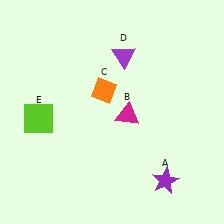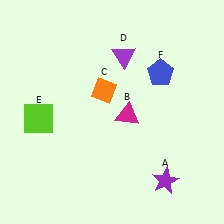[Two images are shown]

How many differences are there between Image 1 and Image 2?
There is 1 difference between the two images.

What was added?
A blue pentagon (F) was added in Image 2.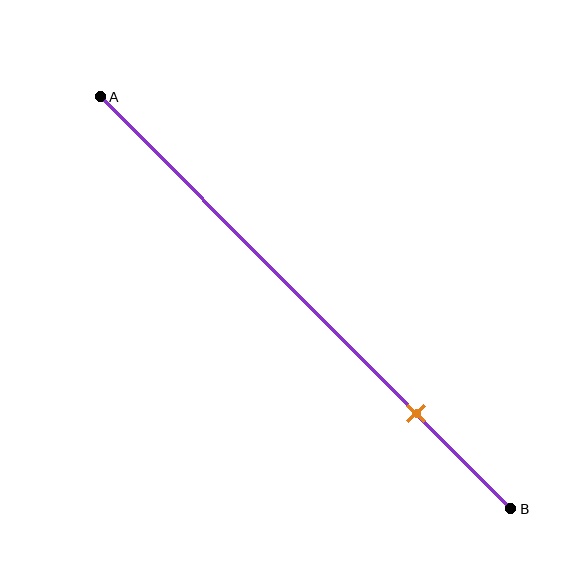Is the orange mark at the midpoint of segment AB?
No, the mark is at about 75% from A, not at the 50% midpoint.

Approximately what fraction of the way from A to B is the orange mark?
The orange mark is approximately 75% of the way from A to B.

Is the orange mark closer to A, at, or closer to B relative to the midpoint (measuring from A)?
The orange mark is closer to point B than the midpoint of segment AB.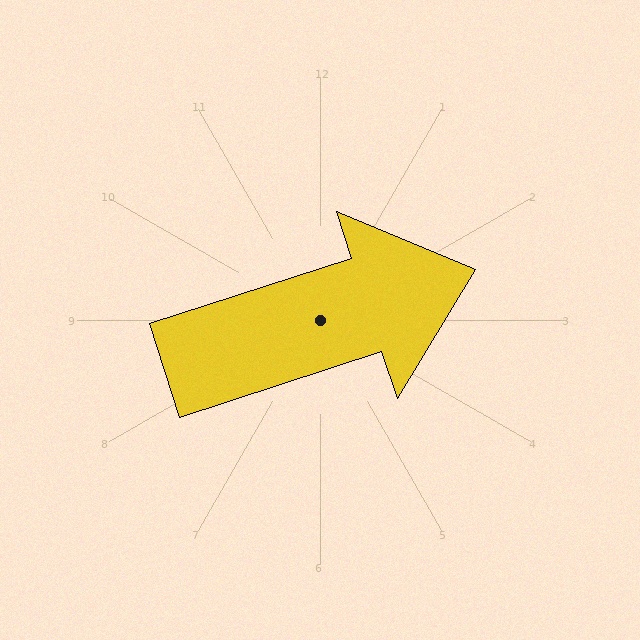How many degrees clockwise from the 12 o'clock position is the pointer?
Approximately 72 degrees.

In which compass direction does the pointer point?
East.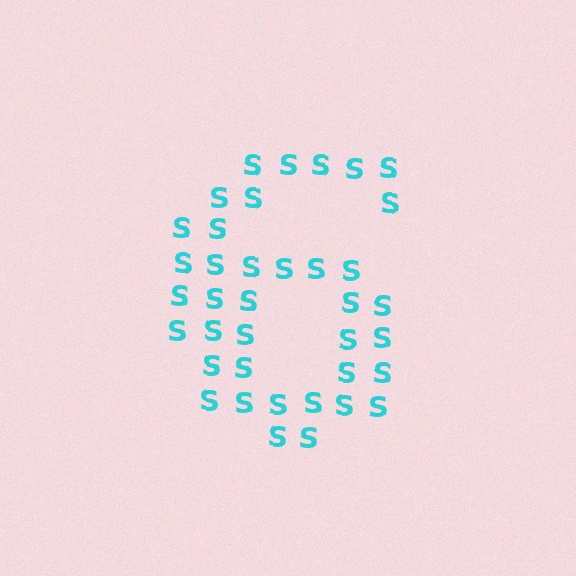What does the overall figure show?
The overall figure shows the digit 6.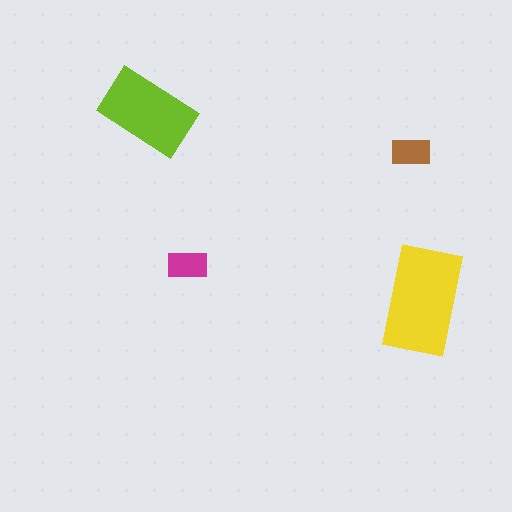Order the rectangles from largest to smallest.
the yellow one, the lime one, the magenta one, the brown one.